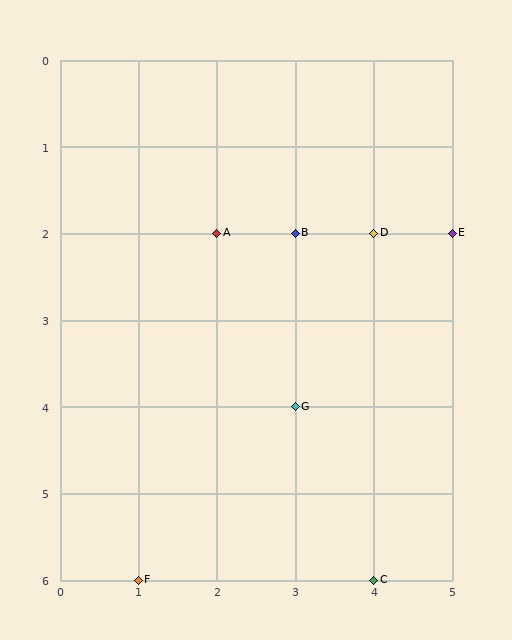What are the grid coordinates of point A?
Point A is at grid coordinates (2, 2).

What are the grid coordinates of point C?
Point C is at grid coordinates (4, 6).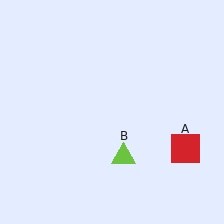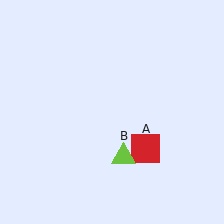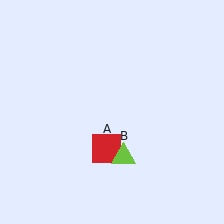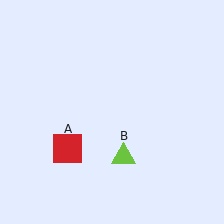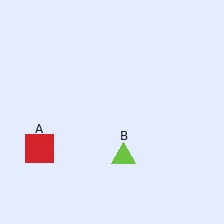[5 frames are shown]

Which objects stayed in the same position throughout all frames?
Lime triangle (object B) remained stationary.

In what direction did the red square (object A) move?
The red square (object A) moved left.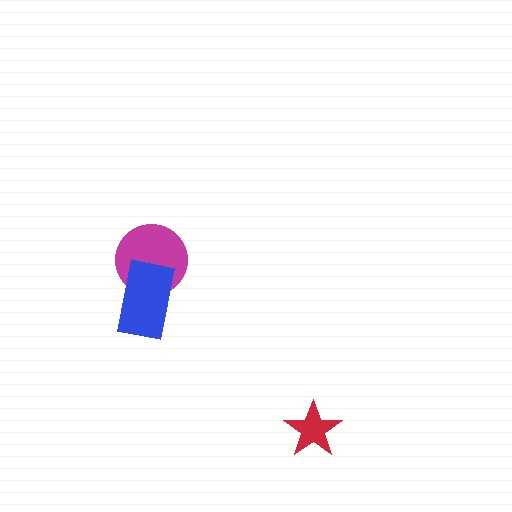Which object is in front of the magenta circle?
The blue rectangle is in front of the magenta circle.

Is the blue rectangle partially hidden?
No, no other shape covers it.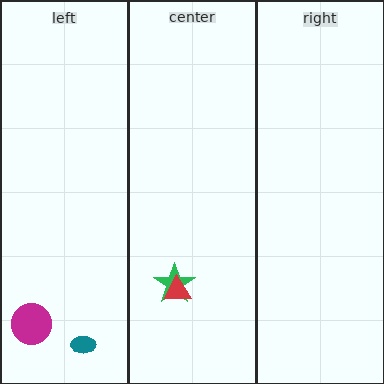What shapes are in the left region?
The teal ellipse, the magenta circle.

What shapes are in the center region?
The green star, the red triangle.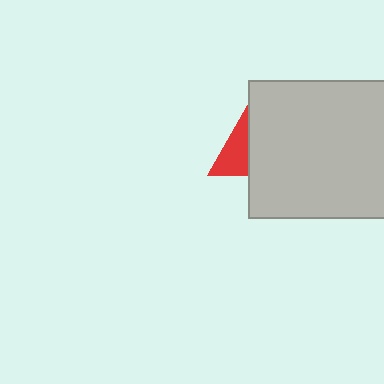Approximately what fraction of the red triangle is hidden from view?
Roughly 59% of the red triangle is hidden behind the light gray rectangle.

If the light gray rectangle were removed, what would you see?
You would see the complete red triangle.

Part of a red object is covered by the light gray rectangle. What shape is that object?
It is a triangle.